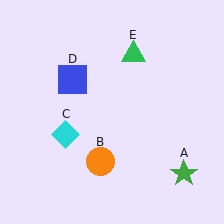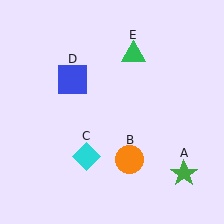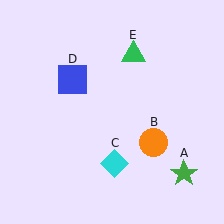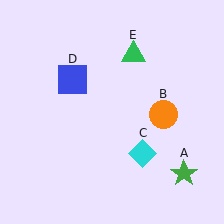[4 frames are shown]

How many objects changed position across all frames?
2 objects changed position: orange circle (object B), cyan diamond (object C).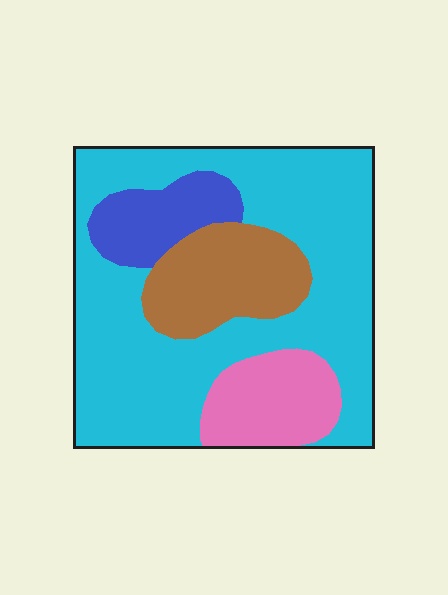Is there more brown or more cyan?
Cyan.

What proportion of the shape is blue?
Blue covers roughly 10% of the shape.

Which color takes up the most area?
Cyan, at roughly 60%.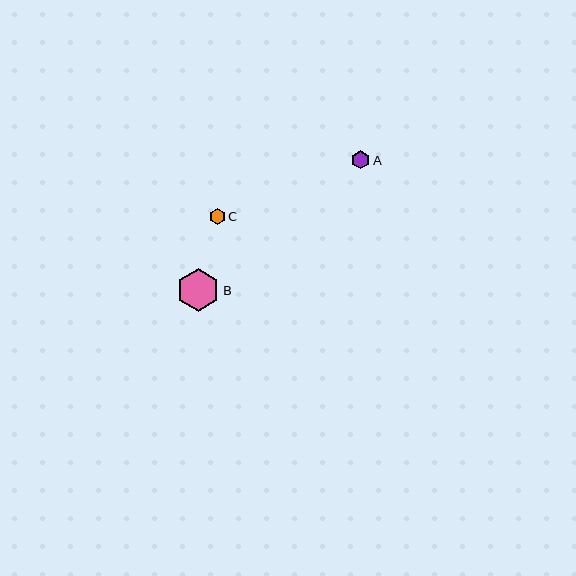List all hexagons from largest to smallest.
From largest to smallest: B, A, C.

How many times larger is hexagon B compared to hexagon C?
Hexagon B is approximately 2.7 times the size of hexagon C.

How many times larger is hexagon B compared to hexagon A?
Hexagon B is approximately 2.4 times the size of hexagon A.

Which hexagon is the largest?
Hexagon B is the largest with a size of approximately 43 pixels.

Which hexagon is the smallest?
Hexagon C is the smallest with a size of approximately 16 pixels.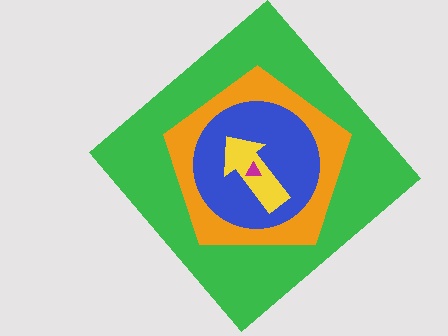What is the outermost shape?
The green diamond.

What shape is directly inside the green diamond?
The orange pentagon.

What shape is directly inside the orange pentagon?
The blue circle.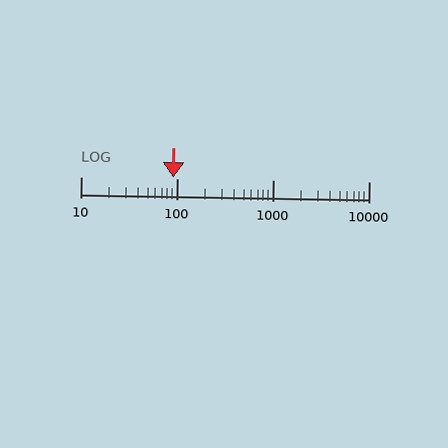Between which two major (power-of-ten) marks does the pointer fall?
The pointer is between 10 and 100.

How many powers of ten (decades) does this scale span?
The scale spans 3 decades, from 10 to 10000.